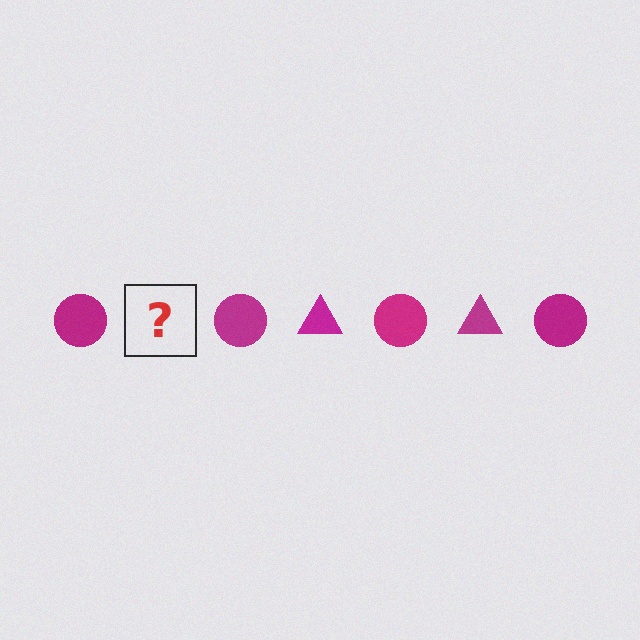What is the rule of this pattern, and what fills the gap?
The rule is that the pattern cycles through circle, triangle shapes in magenta. The gap should be filled with a magenta triangle.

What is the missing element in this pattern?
The missing element is a magenta triangle.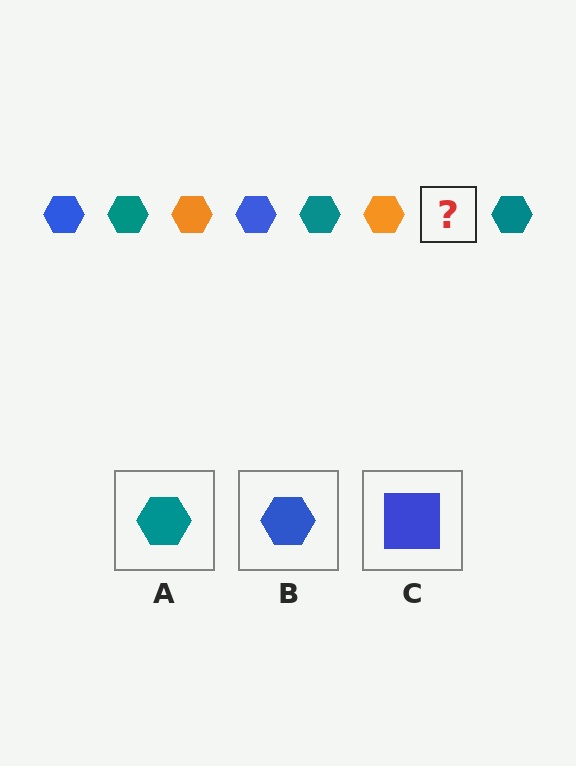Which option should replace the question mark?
Option B.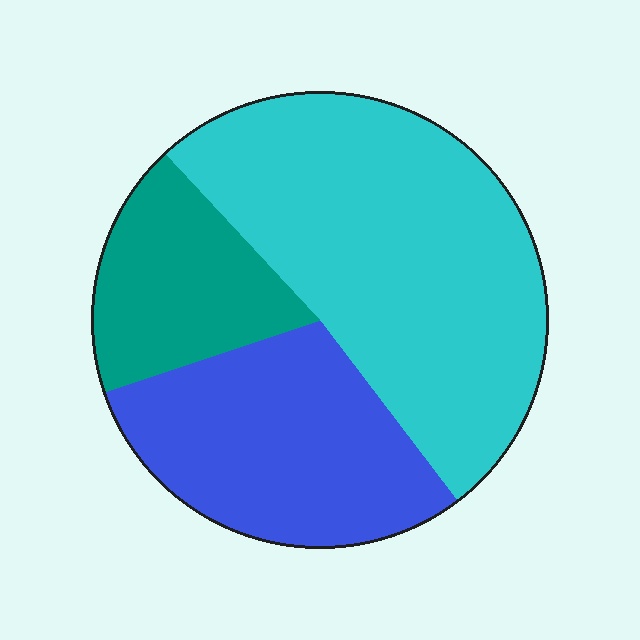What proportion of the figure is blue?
Blue takes up about one third (1/3) of the figure.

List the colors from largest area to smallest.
From largest to smallest: cyan, blue, teal.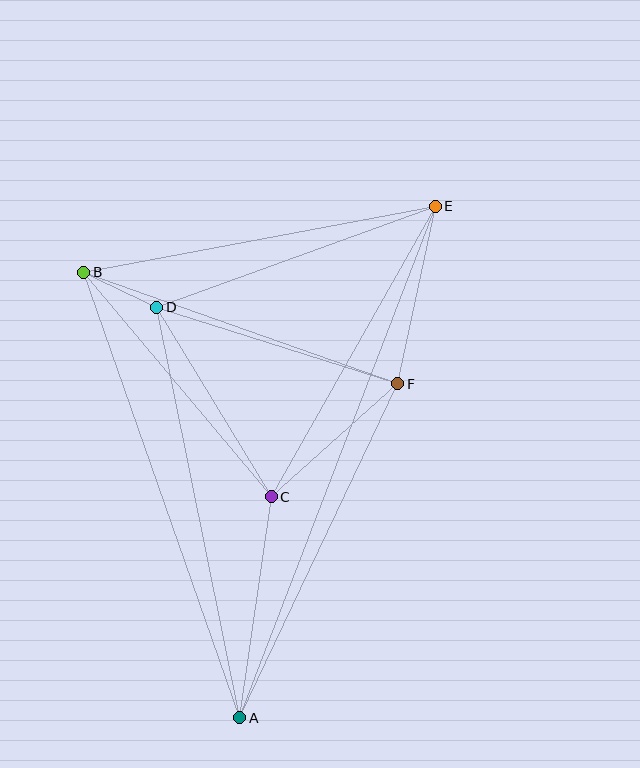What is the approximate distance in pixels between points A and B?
The distance between A and B is approximately 472 pixels.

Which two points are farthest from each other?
Points A and E are farthest from each other.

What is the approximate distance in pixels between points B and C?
The distance between B and C is approximately 292 pixels.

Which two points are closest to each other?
Points B and D are closest to each other.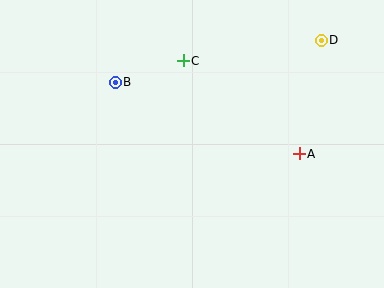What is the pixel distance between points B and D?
The distance between B and D is 210 pixels.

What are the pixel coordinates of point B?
Point B is at (115, 82).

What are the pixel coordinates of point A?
Point A is at (299, 154).